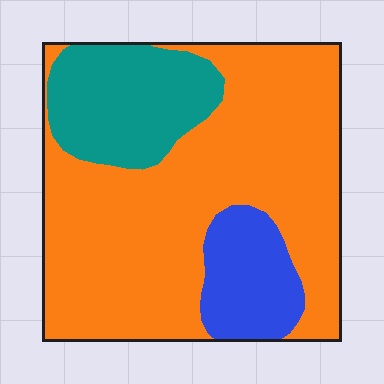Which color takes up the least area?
Blue, at roughly 15%.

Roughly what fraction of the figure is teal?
Teal takes up about one fifth (1/5) of the figure.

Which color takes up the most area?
Orange, at roughly 70%.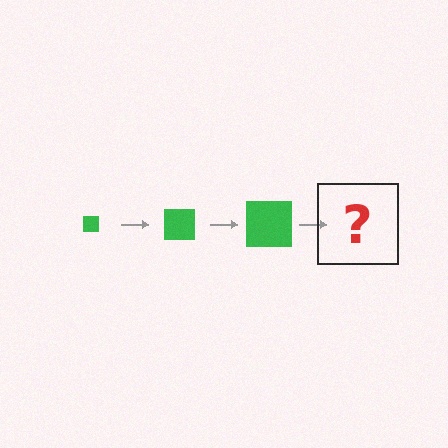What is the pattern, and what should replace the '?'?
The pattern is that the square gets progressively larger each step. The '?' should be a green square, larger than the previous one.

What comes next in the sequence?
The next element should be a green square, larger than the previous one.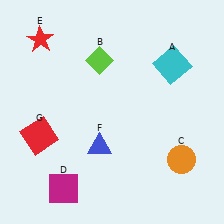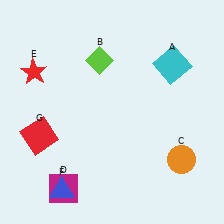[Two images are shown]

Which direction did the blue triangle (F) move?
The blue triangle (F) moved down.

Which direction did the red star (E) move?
The red star (E) moved down.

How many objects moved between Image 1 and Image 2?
2 objects moved between the two images.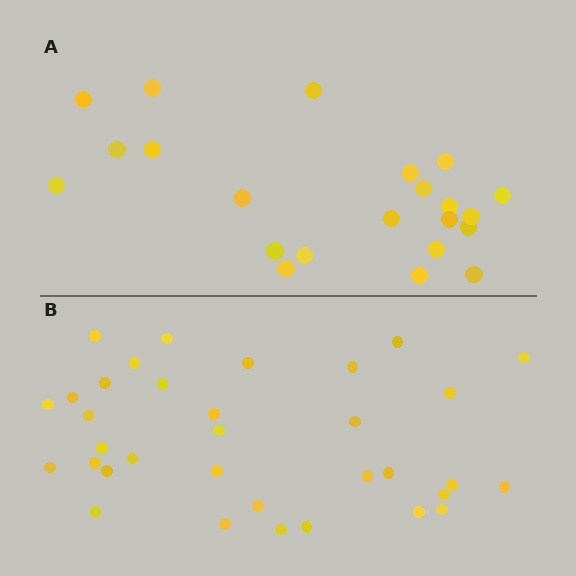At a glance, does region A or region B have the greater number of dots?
Region B (the bottom region) has more dots.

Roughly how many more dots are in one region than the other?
Region B has roughly 12 or so more dots than region A.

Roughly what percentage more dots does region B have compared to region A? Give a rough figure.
About 55% more.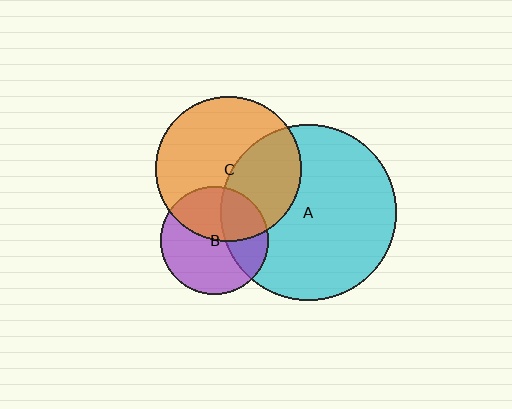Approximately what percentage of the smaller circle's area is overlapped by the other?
Approximately 40%.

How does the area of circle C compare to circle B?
Approximately 1.8 times.